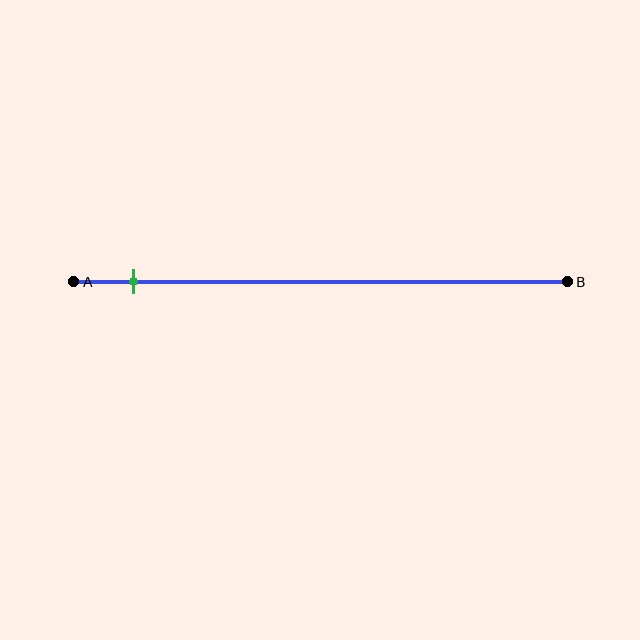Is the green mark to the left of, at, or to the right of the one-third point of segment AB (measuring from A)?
The green mark is to the left of the one-third point of segment AB.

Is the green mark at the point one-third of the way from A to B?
No, the mark is at about 10% from A, not at the 33% one-third point.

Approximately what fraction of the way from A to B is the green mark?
The green mark is approximately 10% of the way from A to B.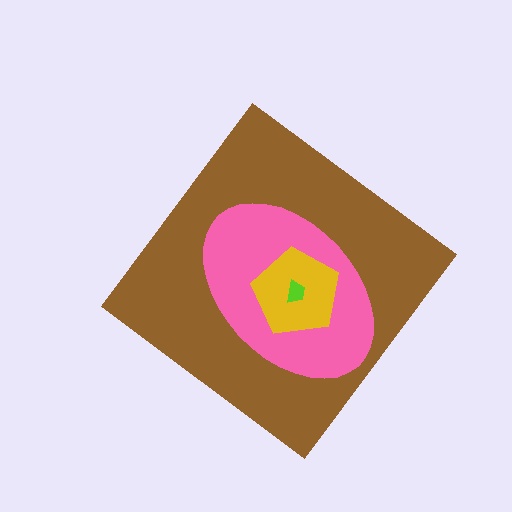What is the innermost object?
The lime trapezoid.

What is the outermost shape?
The brown diamond.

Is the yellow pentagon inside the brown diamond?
Yes.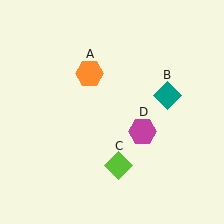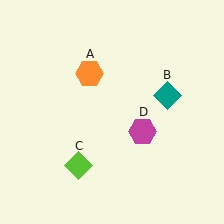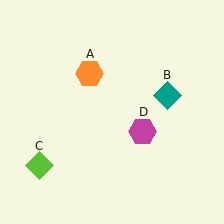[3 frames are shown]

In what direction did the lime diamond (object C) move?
The lime diamond (object C) moved left.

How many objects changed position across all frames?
1 object changed position: lime diamond (object C).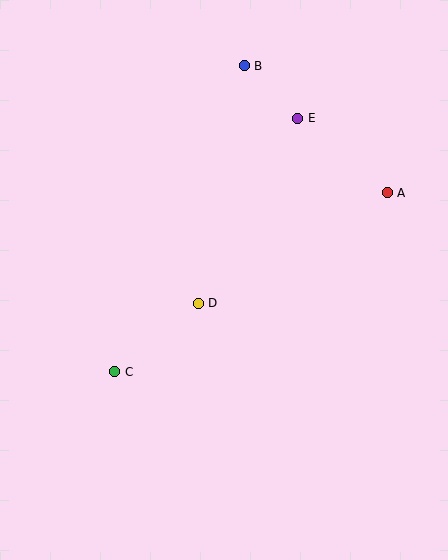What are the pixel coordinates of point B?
Point B is at (244, 66).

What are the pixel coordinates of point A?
Point A is at (387, 193).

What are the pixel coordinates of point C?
Point C is at (115, 372).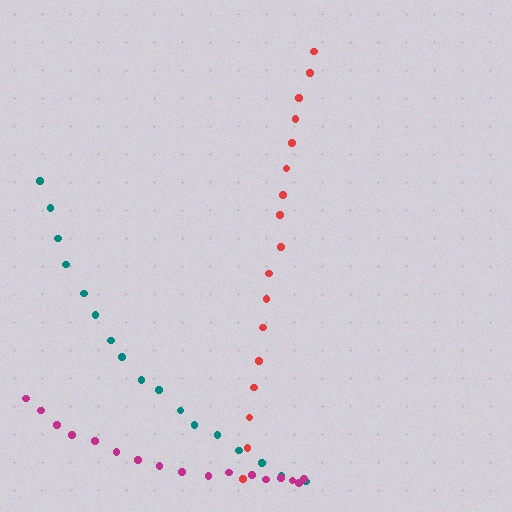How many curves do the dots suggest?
There are 3 distinct paths.